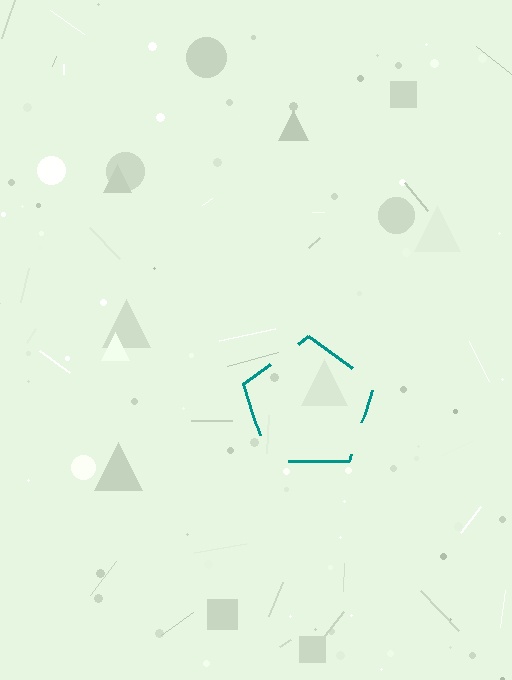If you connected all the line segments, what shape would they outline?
They would outline a pentagon.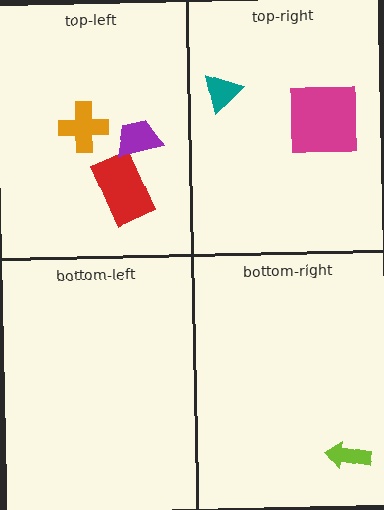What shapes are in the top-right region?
The teal triangle, the magenta square.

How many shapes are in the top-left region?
3.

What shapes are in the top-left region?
The orange cross, the red rectangle, the purple trapezoid.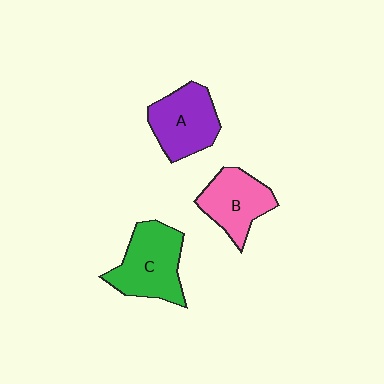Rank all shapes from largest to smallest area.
From largest to smallest: C (green), A (purple), B (pink).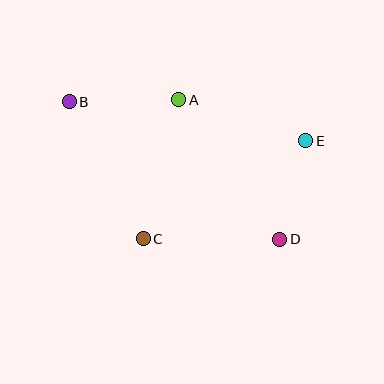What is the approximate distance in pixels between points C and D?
The distance between C and D is approximately 136 pixels.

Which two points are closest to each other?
Points D and E are closest to each other.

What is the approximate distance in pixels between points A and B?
The distance between A and B is approximately 109 pixels.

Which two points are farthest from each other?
Points B and D are farthest from each other.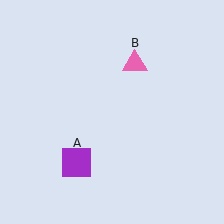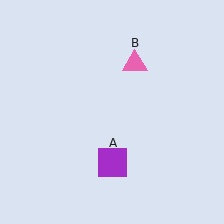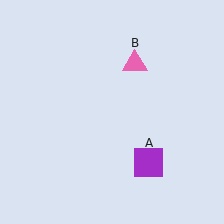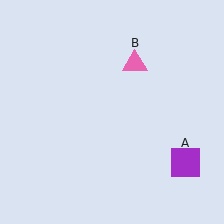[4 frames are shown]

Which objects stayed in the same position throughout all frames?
Pink triangle (object B) remained stationary.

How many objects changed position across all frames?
1 object changed position: purple square (object A).